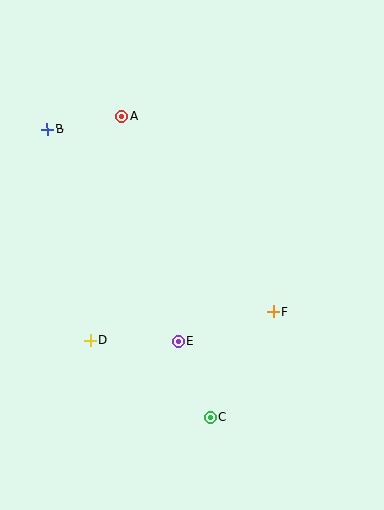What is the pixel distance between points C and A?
The distance between C and A is 314 pixels.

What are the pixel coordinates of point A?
Point A is at (122, 116).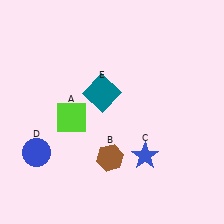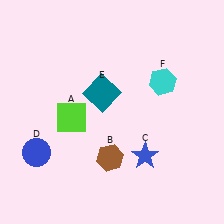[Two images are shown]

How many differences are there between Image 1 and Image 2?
There is 1 difference between the two images.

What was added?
A cyan hexagon (F) was added in Image 2.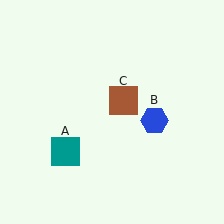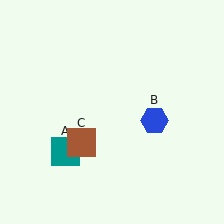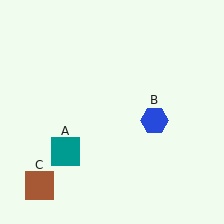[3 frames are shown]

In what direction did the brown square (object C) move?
The brown square (object C) moved down and to the left.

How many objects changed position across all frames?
1 object changed position: brown square (object C).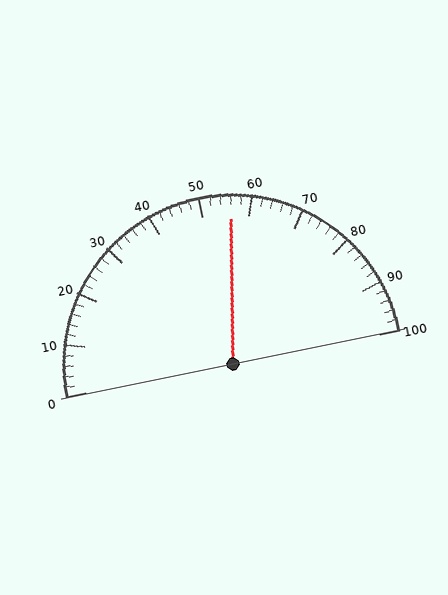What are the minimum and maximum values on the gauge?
The gauge ranges from 0 to 100.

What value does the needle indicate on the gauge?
The needle indicates approximately 56.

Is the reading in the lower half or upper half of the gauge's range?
The reading is in the upper half of the range (0 to 100).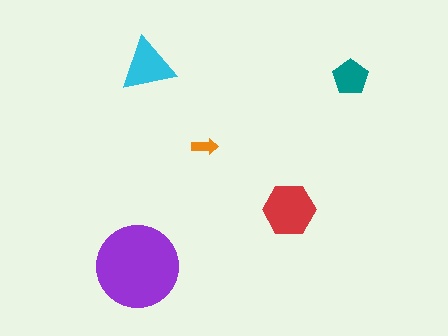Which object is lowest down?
The purple circle is bottommost.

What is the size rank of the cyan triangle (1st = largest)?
3rd.